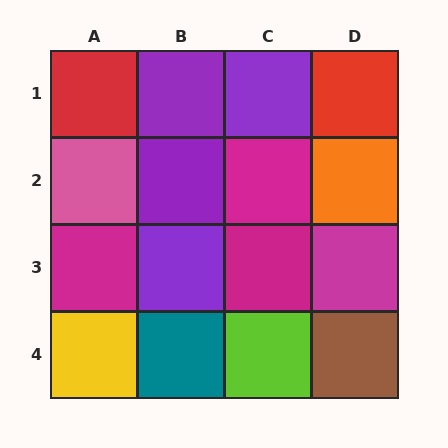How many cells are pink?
1 cell is pink.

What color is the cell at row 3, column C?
Magenta.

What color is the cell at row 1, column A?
Red.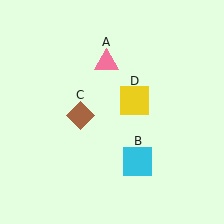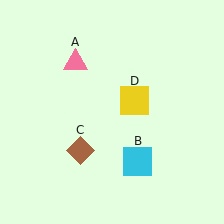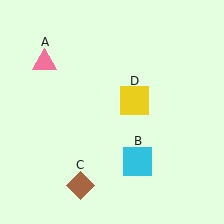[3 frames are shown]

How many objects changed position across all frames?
2 objects changed position: pink triangle (object A), brown diamond (object C).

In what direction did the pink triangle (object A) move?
The pink triangle (object A) moved left.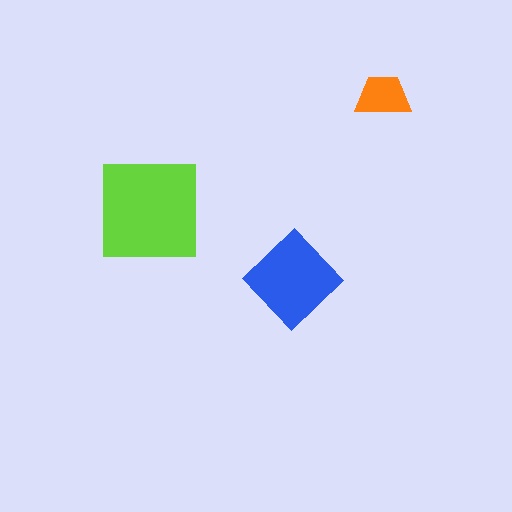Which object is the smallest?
The orange trapezoid.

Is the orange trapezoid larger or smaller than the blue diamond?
Smaller.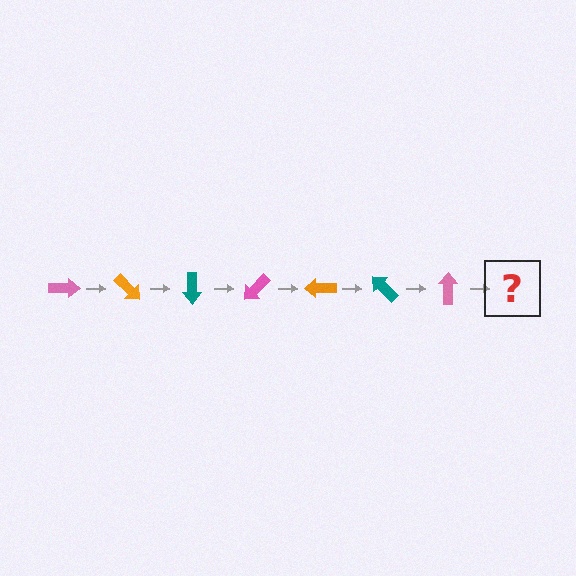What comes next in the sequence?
The next element should be an orange arrow, rotated 315 degrees from the start.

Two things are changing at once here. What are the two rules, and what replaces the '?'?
The two rules are that it rotates 45 degrees each step and the color cycles through pink, orange, and teal. The '?' should be an orange arrow, rotated 315 degrees from the start.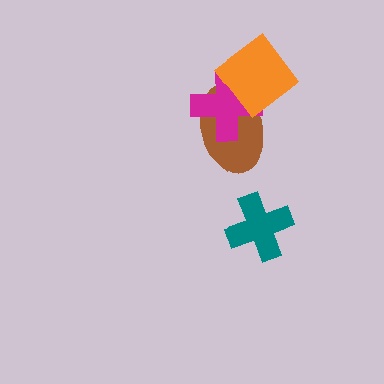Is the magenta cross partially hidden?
Yes, it is partially covered by another shape.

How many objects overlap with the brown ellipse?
2 objects overlap with the brown ellipse.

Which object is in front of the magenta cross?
The orange diamond is in front of the magenta cross.